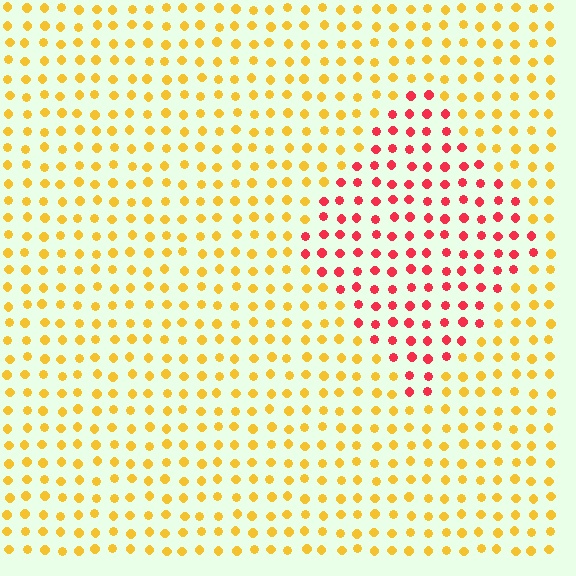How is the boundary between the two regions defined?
The boundary is defined purely by a slight shift in hue (about 53 degrees). Spacing, size, and orientation are identical on both sides.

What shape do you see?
I see a diamond.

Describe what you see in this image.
The image is filled with small yellow elements in a uniform arrangement. A diamond-shaped region is visible where the elements are tinted to a slightly different hue, forming a subtle color boundary.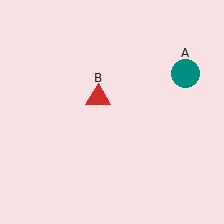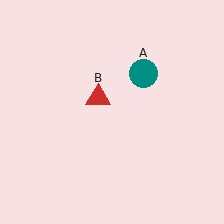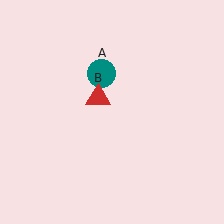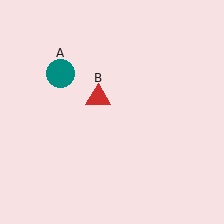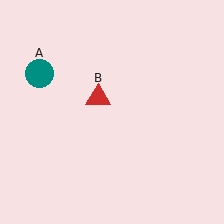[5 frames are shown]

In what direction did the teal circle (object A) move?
The teal circle (object A) moved left.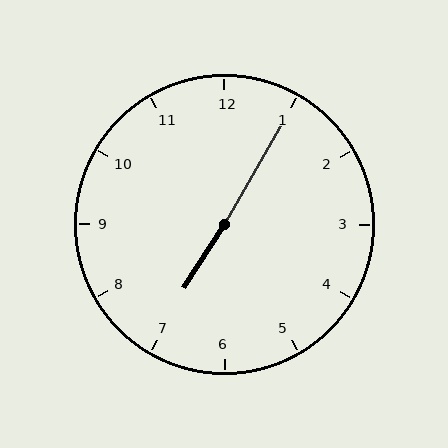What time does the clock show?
7:05.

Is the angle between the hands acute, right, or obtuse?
It is obtuse.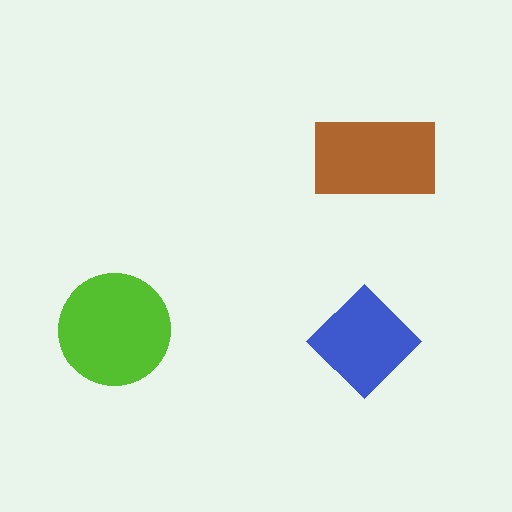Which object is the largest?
The lime circle.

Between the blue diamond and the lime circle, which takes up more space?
The lime circle.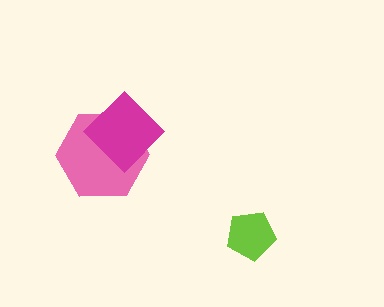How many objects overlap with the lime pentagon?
0 objects overlap with the lime pentagon.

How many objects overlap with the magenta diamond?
1 object overlaps with the magenta diamond.